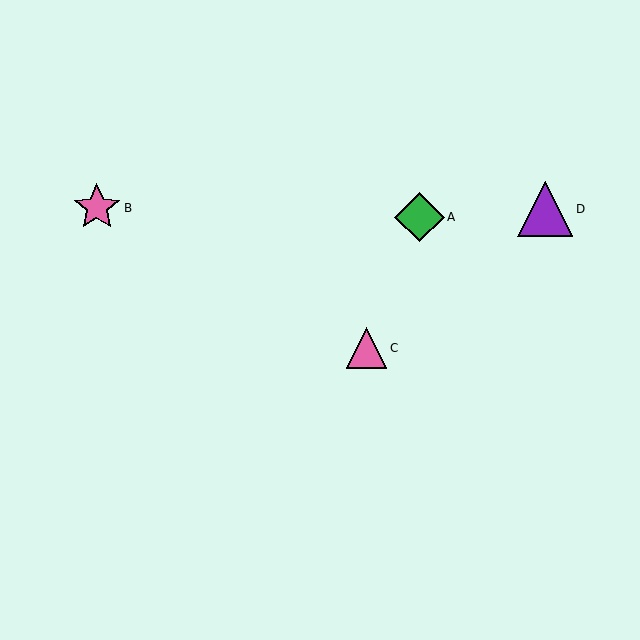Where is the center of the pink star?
The center of the pink star is at (97, 208).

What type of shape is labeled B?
Shape B is a pink star.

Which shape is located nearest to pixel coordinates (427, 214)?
The green diamond (labeled A) at (420, 217) is nearest to that location.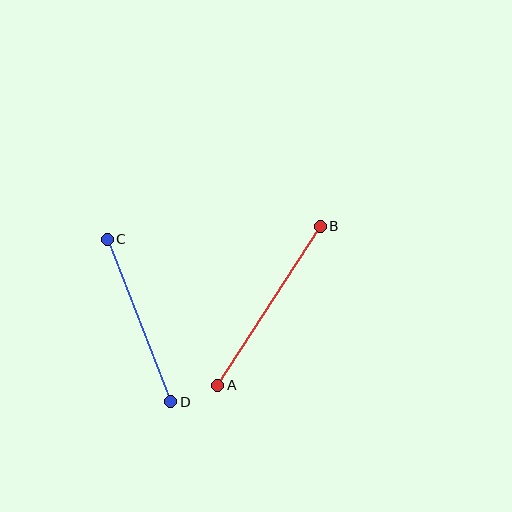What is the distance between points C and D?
The distance is approximately 175 pixels.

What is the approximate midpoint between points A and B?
The midpoint is at approximately (269, 306) pixels.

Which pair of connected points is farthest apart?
Points A and B are farthest apart.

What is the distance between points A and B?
The distance is approximately 189 pixels.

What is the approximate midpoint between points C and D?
The midpoint is at approximately (139, 320) pixels.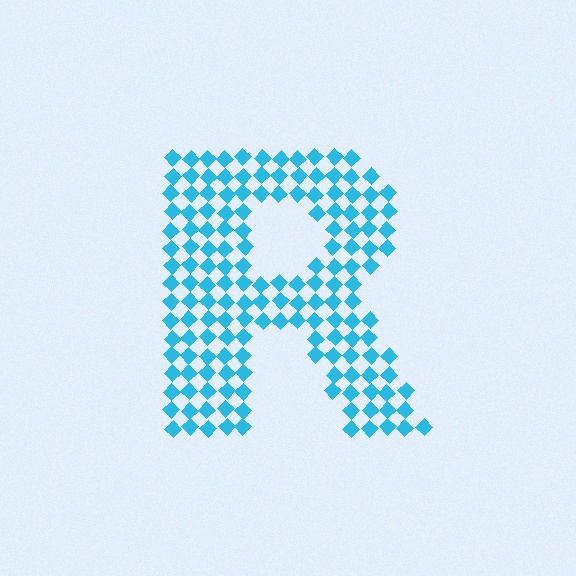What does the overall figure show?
The overall figure shows the letter R.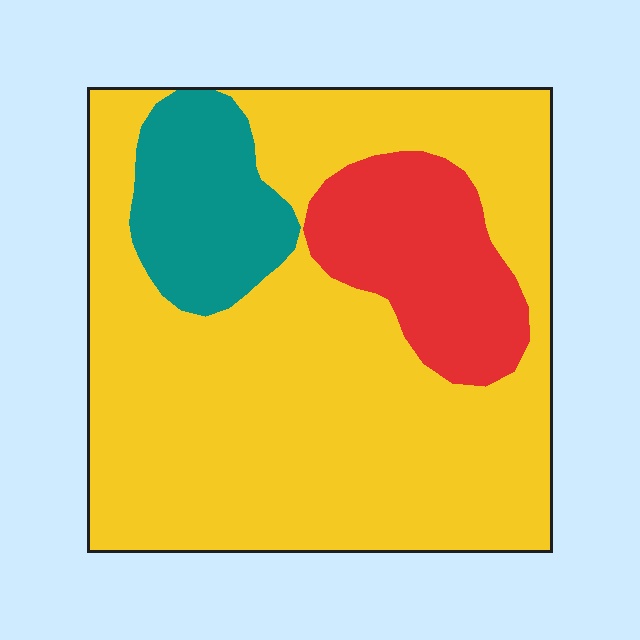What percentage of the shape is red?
Red takes up about one sixth (1/6) of the shape.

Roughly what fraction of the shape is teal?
Teal covers roughly 15% of the shape.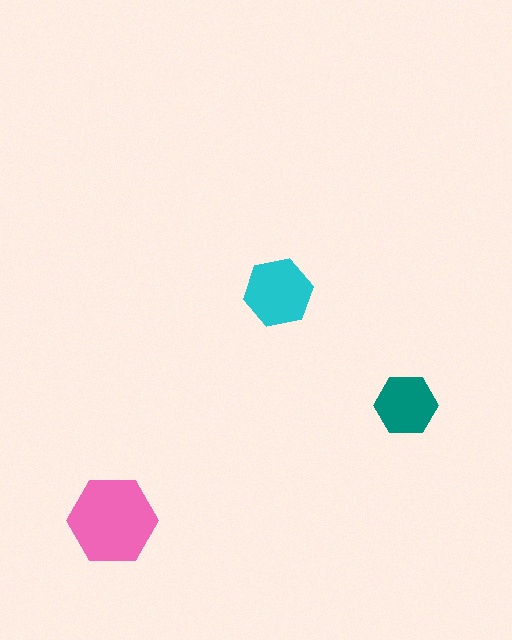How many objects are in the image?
There are 3 objects in the image.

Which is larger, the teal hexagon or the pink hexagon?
The pink one.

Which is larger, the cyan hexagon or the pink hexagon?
The pink one.